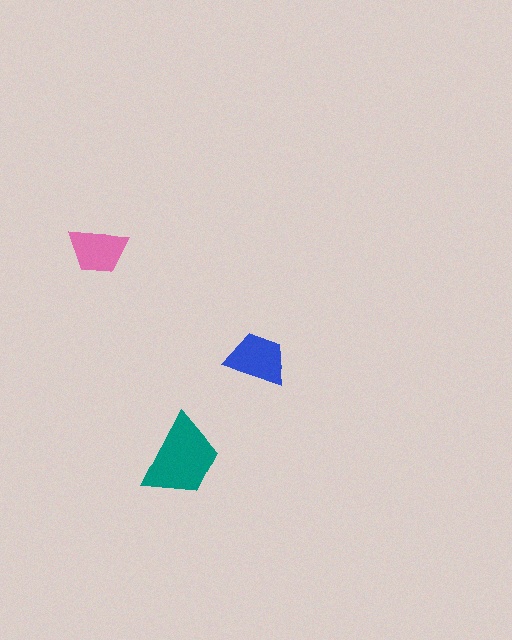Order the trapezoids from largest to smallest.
the teal one, the blue one, the pink one.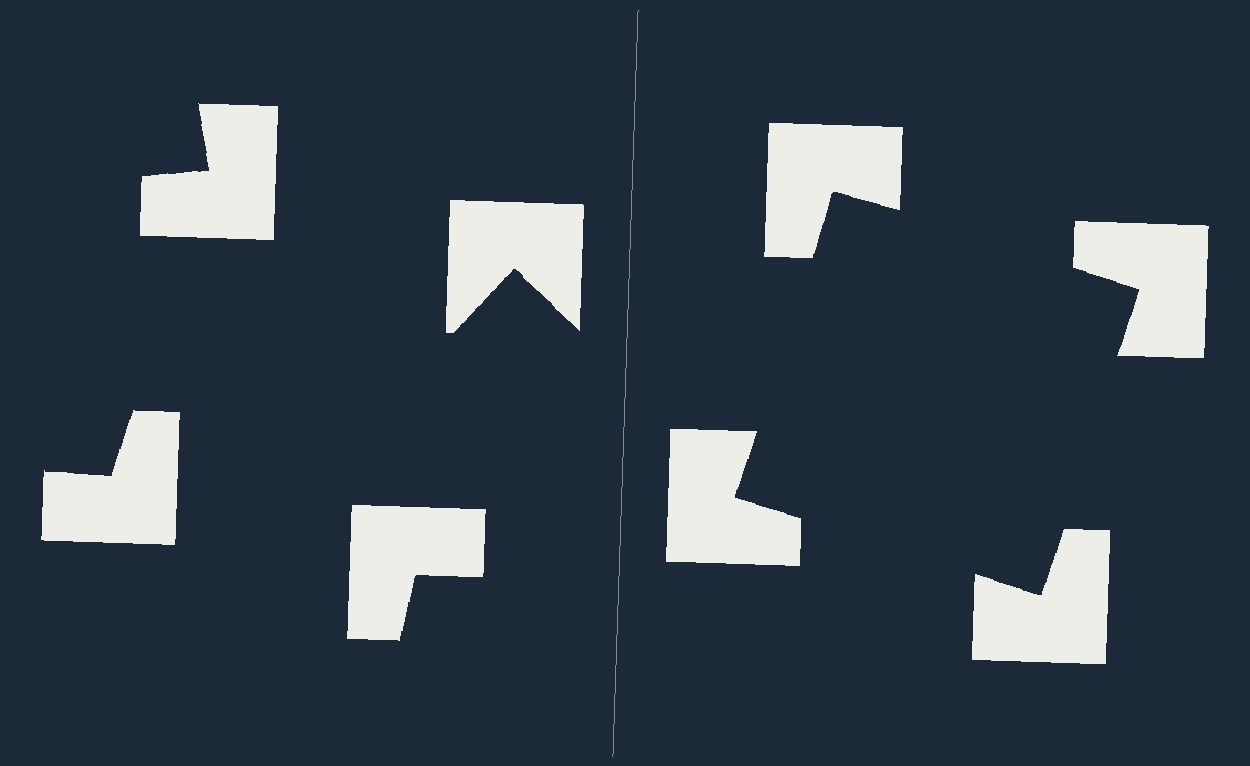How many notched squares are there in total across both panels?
8 — 4 on each side.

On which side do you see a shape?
An illusory square appears on the right side. On the left side the wedge cuts are rotated, so no coherent shape forms.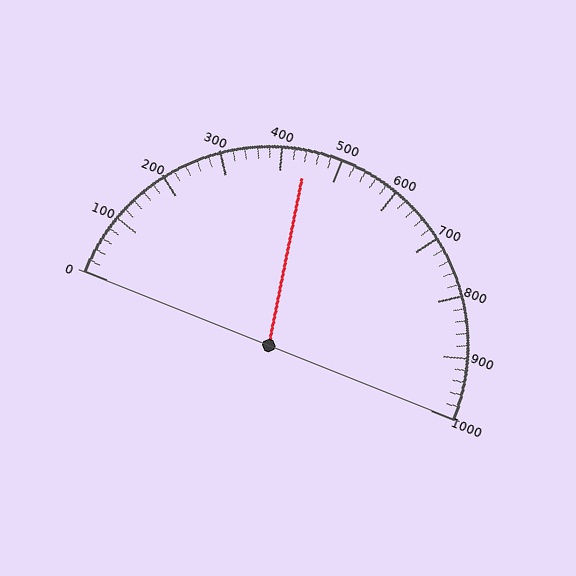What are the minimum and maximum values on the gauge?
The gauge ranges from 0 to 1000.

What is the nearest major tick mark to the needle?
The nearest major tick mark is 400.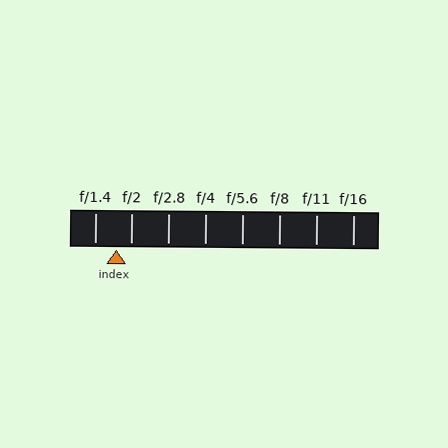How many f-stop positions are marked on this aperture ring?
There are 8 f-stop positions marked.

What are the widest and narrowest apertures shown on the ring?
The widest aperture shown is f/1.4 and the narrowest is f/16.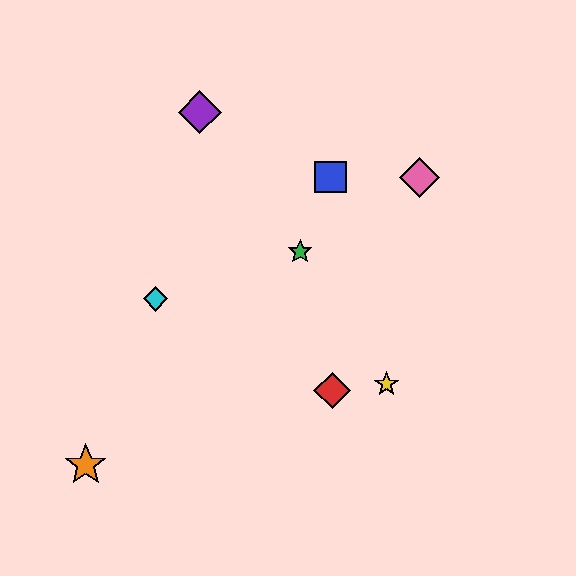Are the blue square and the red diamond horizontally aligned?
No, the blue square is at y≈177 and the red diamond is at y≈390.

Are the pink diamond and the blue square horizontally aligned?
Yes, both are at y≈177.